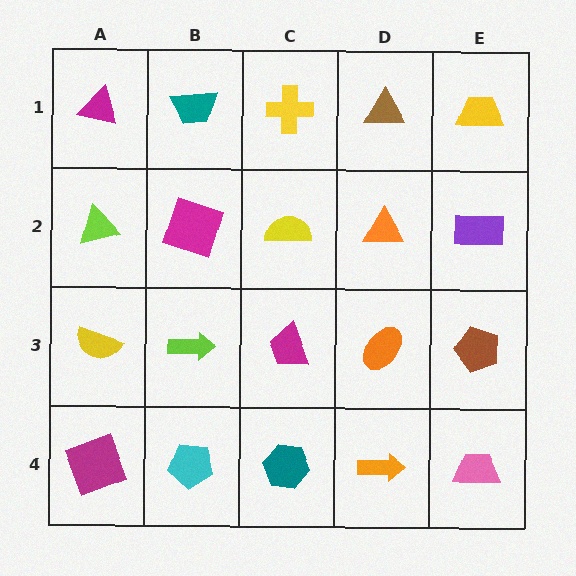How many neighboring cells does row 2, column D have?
4.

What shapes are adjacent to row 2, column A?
A magenta triangle (row 1, column A), a yellow semicircle (row 3, column A), a magenta square (row 2, column B).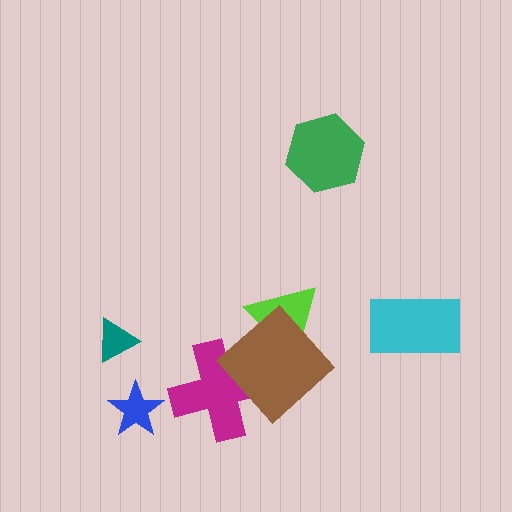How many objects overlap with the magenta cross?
1 object overlaps with the magenta cross.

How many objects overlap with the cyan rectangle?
0 objects overlap with the cyan rectangle.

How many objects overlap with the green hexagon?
0 objects overlap with the green hexagon.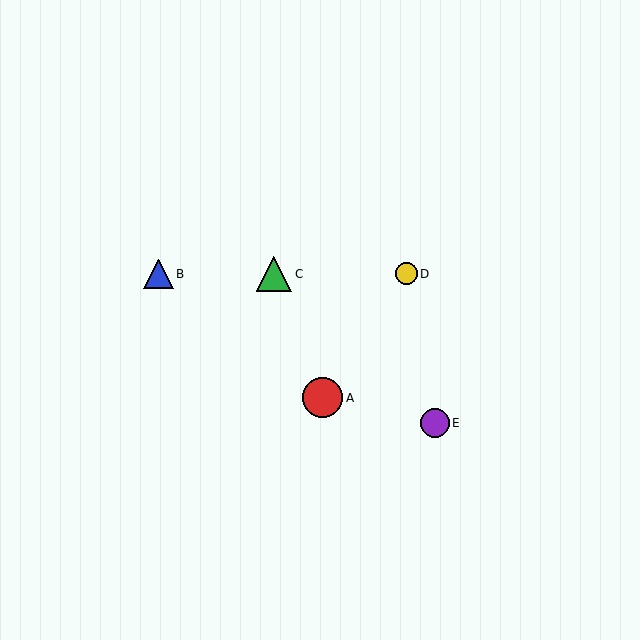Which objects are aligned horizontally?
Objects B, C, D are aligned horizontally.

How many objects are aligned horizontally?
3 objects (B, C, D) are aligned horizontally.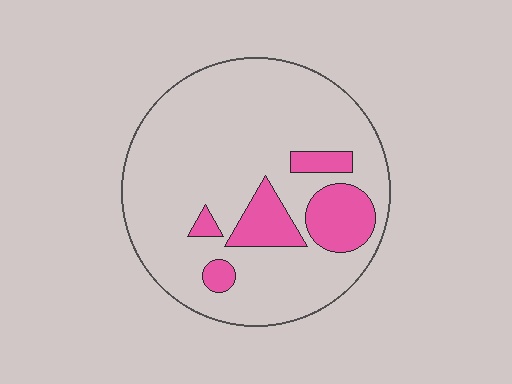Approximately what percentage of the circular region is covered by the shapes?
Approximately 15%.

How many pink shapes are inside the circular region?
5.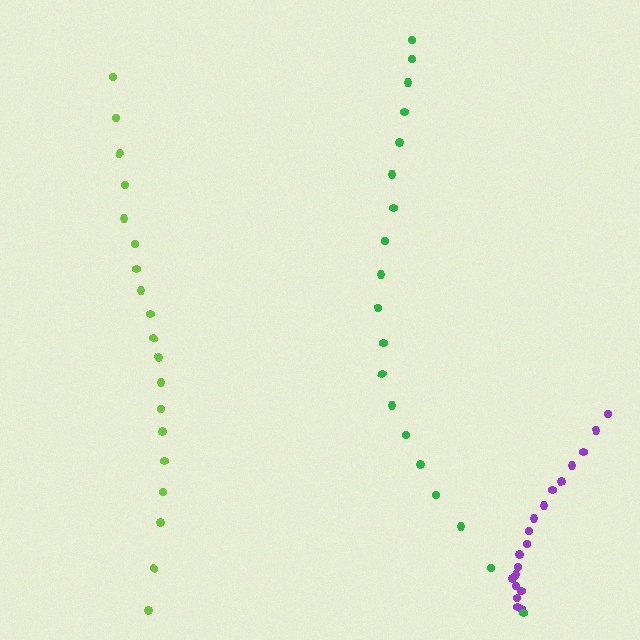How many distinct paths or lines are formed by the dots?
There are 3 distinct paths.